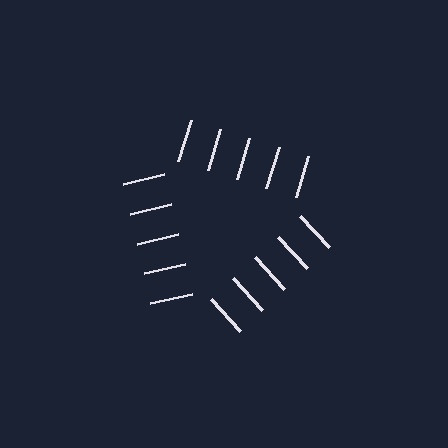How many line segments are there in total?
15 — 5 along each of the 3 edges.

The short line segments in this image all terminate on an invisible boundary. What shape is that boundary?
An illusory triangle — the line segments terminate on its edges but no continuous stroke is drawn.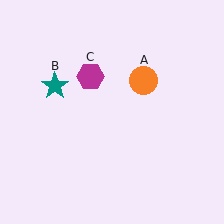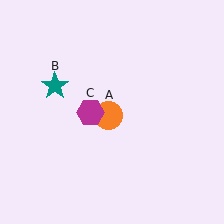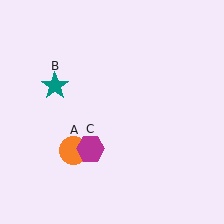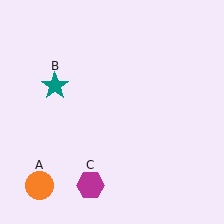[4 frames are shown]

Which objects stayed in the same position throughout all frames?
Teal star (object B) remained stationary.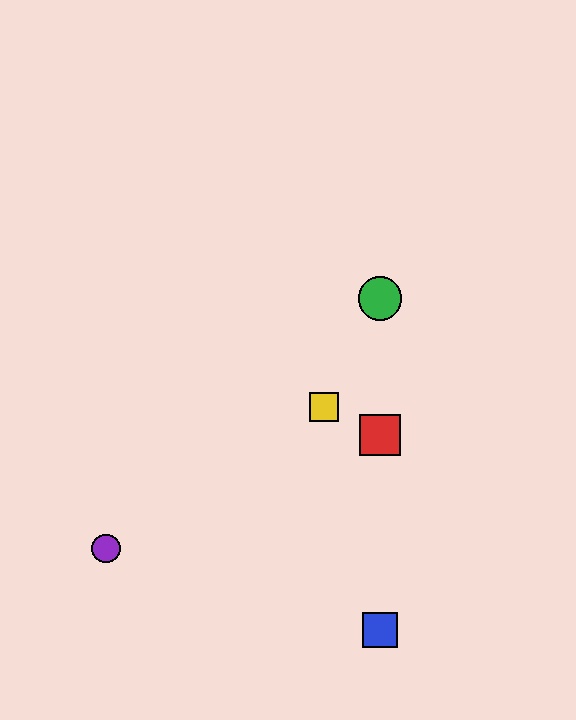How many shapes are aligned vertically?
3 shapes (the red square, the blue square, the green circle) are aligned vertically.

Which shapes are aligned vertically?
The red square, the blue square, the green circle are aligned vertically.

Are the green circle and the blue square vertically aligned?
Yes, both are at x≈380.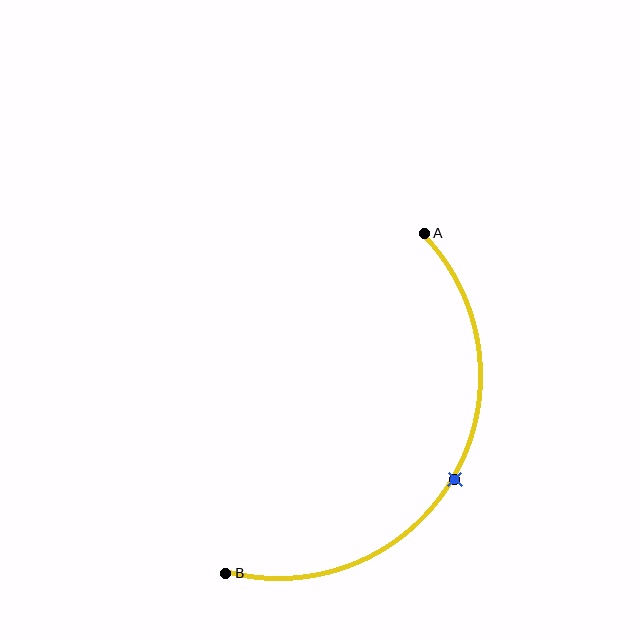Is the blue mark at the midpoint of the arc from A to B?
Yes. The blue mark lies on the arc at equal arc-length from both A and B — it is the arc midpoint.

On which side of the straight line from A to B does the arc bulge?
The arc bulges to the right of the straight line connecting A and B.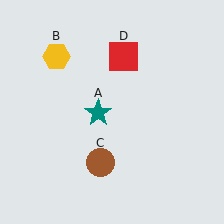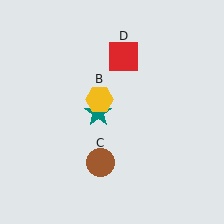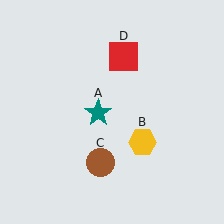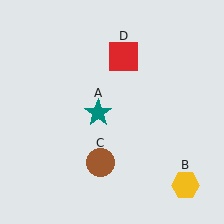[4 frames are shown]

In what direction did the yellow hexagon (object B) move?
The yellow hexagon (object B) moved down and to the right.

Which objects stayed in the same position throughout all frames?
Teal star (object A) and brown circle (object C) and red square (object D) remained stationary.